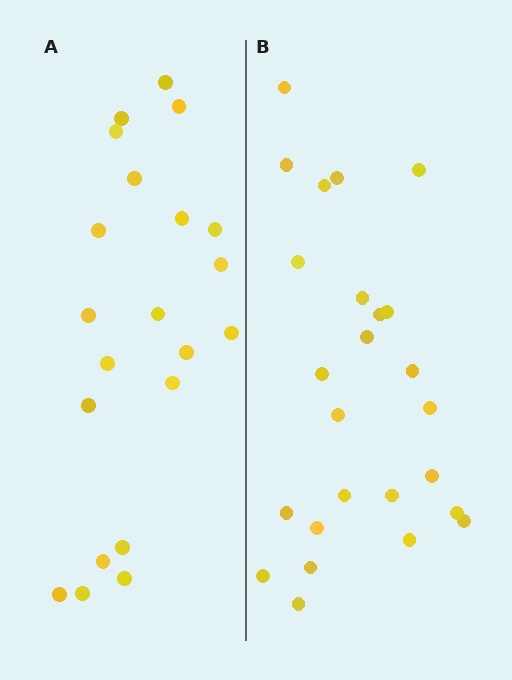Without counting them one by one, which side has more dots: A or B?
Region B (the right region) has more dots.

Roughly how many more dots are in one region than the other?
Region B has about 4 more dots than region A.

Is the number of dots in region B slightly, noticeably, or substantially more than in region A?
Region B has only slightly more — the two regions are fairly close. The ratio is roughly 1.2 to 1.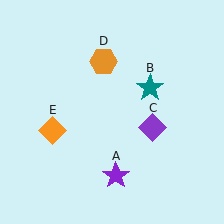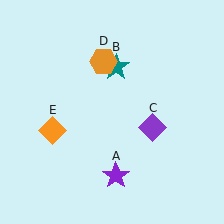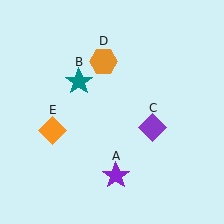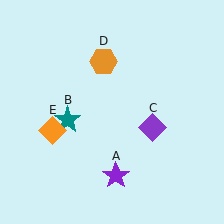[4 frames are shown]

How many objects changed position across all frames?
1 object changed position: teal star (object B).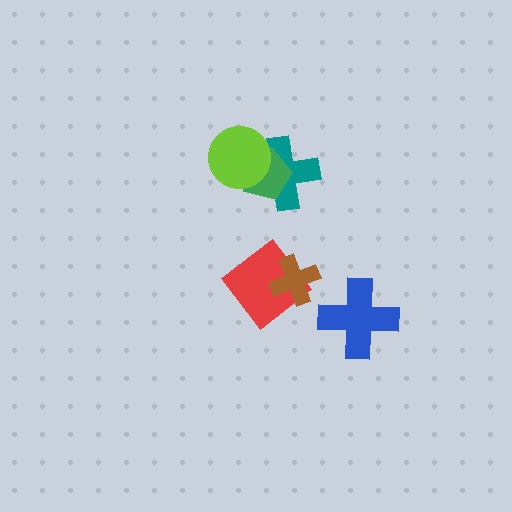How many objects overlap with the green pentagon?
2 objects overlap with the green pentagon.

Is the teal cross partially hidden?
Yes, it is partially covered by another shape.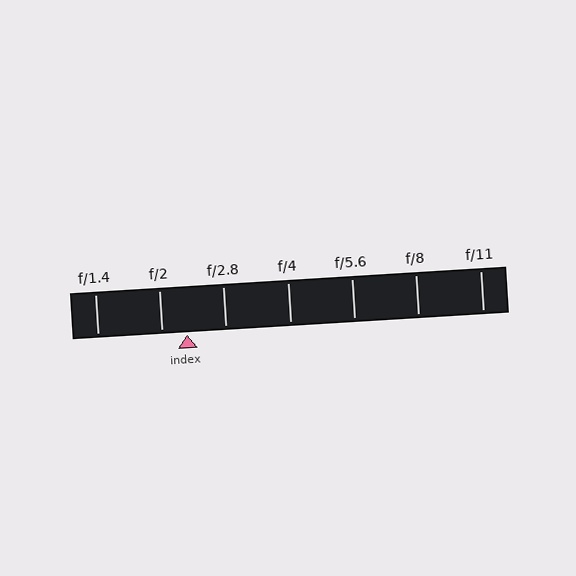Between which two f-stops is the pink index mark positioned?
The index mark is between f/2 and f/2.8.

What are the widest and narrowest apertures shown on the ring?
The widest aperture shown is f/1.4 and the narrowest is f/11.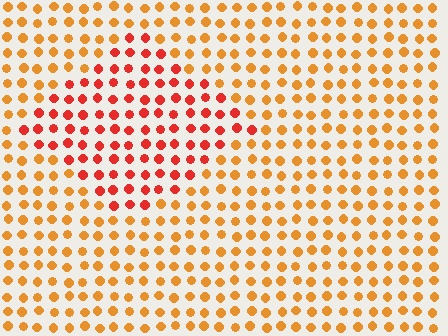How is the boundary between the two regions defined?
The boundary is defined purely by a slight shift in hue (about 32 degrees). Spacing, size, and orientation are identical on both sides.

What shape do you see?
I see a diamond.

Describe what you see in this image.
The image is filled with small orange elements in a uniform arrangement. A diamond-shaped region is visible where the elements are tinted to a slightly different hue, forming a subtle color boundary.